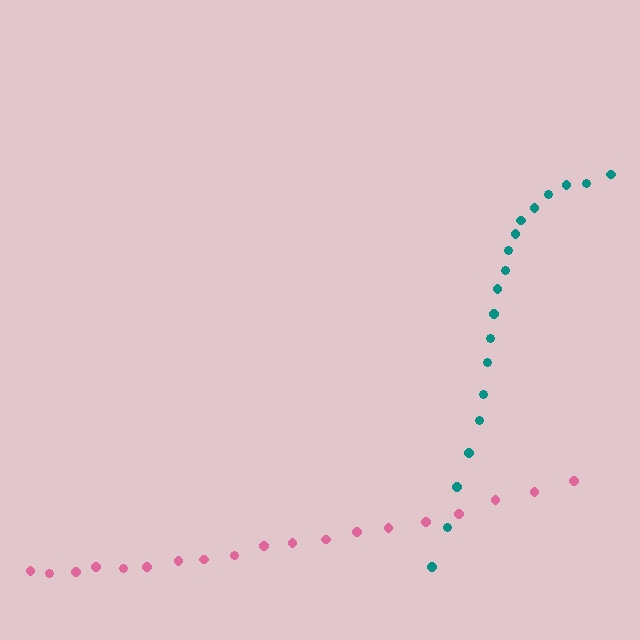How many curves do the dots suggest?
There are 2 distinct paths.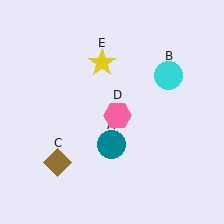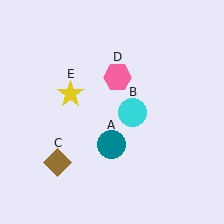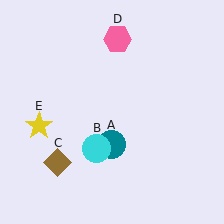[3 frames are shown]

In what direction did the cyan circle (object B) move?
The cyan circle (object B) moved down and to the left.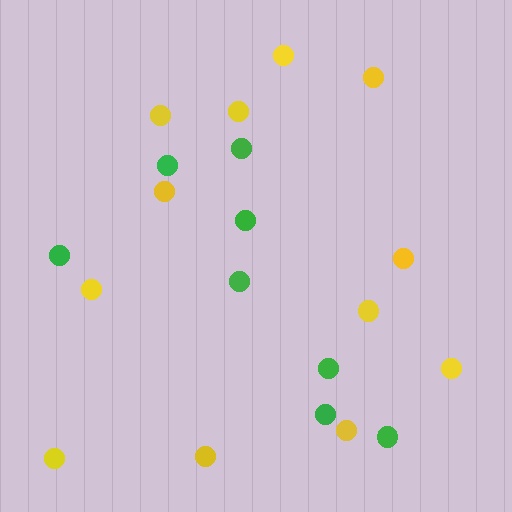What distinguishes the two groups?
There are 2 groups: one group of yellow circles (12) and one group of green circles (8).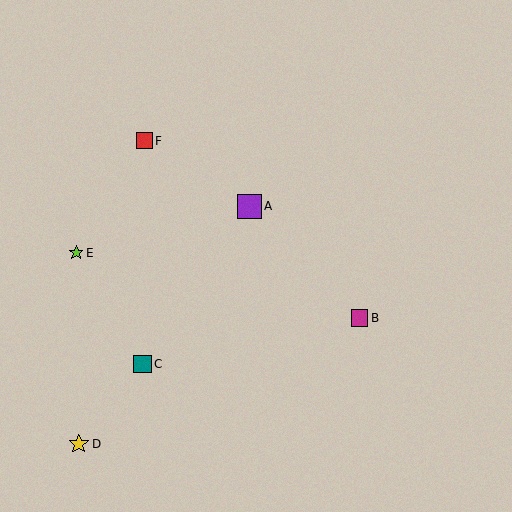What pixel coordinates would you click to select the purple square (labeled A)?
Click at (249, 206) to select the purple square A.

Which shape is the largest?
The purple square (labeled A) is the largest.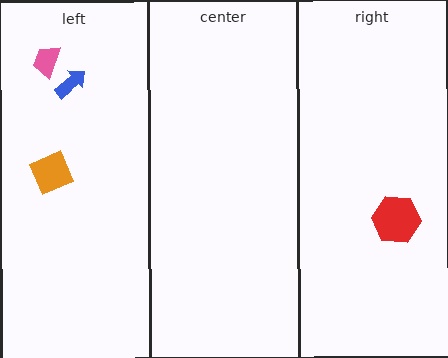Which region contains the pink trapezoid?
The left region.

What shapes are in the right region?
The red hexagon.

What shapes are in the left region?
The blue arrow, the pink trapezoid, the orange square.